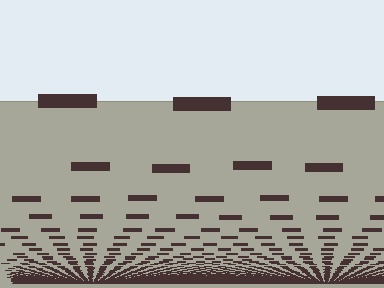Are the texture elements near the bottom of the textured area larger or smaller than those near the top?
Smaller. The gradient is inverted — elements near the bottom are smaller and denser.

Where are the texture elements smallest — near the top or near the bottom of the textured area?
Near the bottom.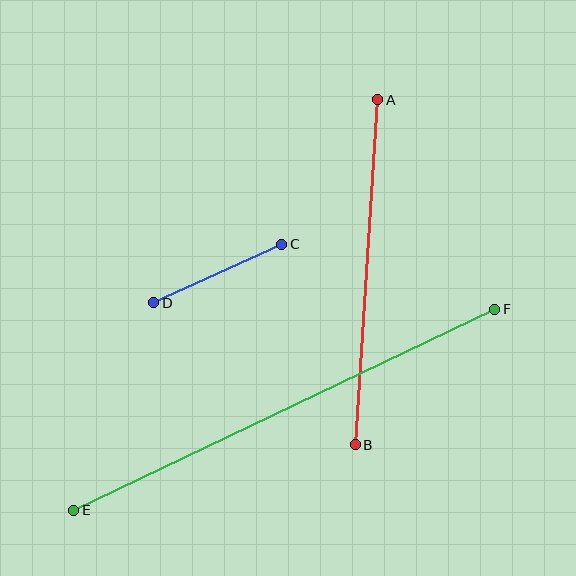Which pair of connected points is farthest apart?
Points E and F are farthest apart.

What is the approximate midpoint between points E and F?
The midpoint is at approximately (284, 410) pixels.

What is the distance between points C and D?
The distance is approximately 141 pixels.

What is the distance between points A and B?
The distance is approximately 346 pixels.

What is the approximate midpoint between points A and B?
The midpoint is at approximately (366, 272) pixels.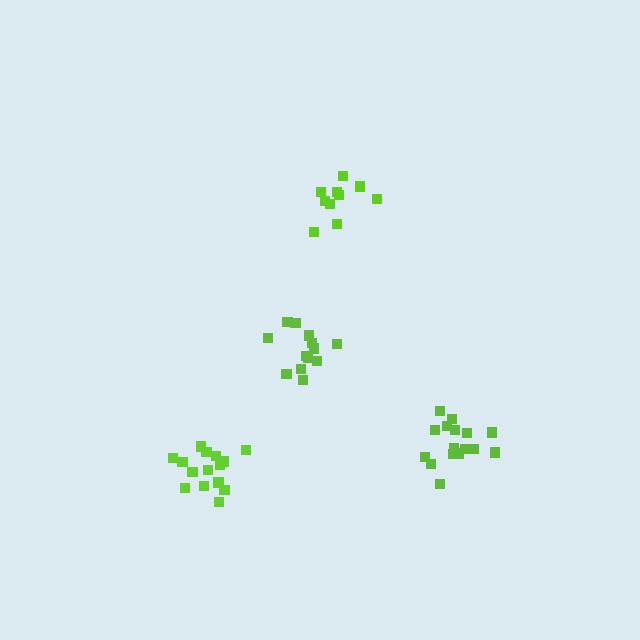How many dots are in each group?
Group 1: 13 dots, Group 2: 10 dots, Group 3: 16 dots, Group 4: 15 dots (54 total).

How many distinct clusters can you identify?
There are 4 distinct clusters.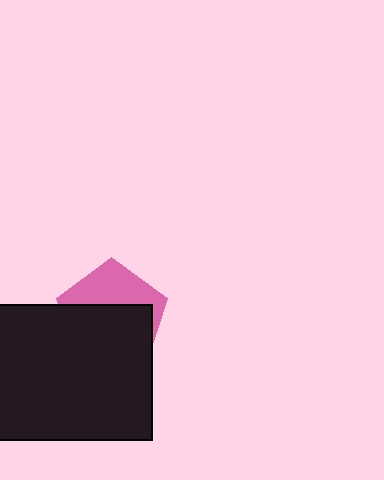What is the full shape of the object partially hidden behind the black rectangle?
The partially hidden object is a pink pentagon.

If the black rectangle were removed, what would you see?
You would see the complete pink pentagon.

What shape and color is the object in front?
The object in front is a black rectangle.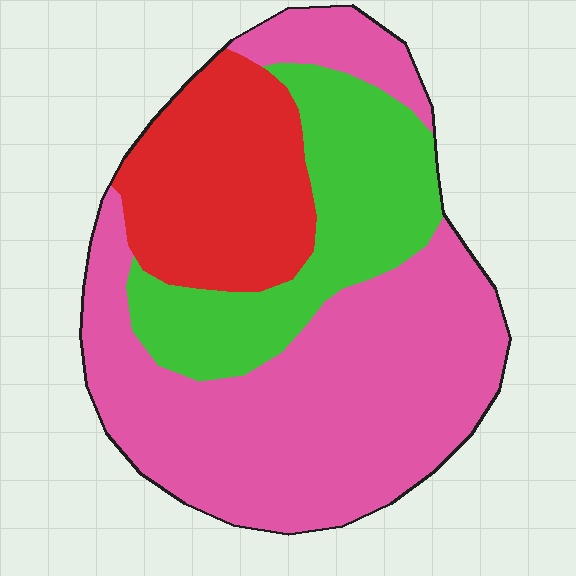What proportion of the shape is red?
Red covers roughly 20% of the shape.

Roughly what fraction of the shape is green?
Green covers 24% of the shape.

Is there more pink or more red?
Pink.